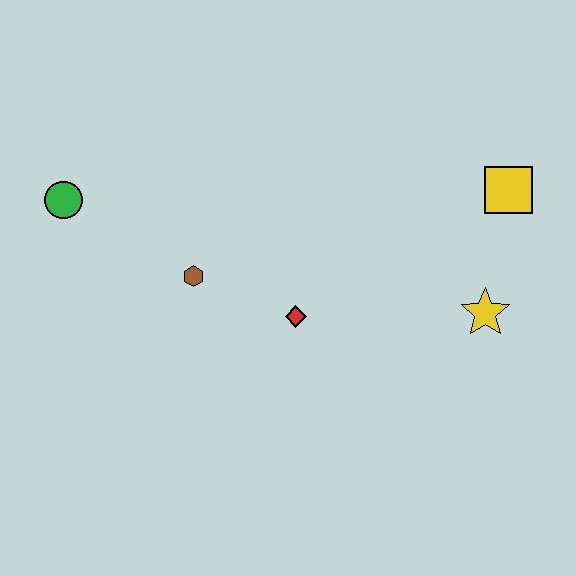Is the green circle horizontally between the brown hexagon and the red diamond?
No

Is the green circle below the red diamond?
No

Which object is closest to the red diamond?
The brown hexagon is closest to the red diamond.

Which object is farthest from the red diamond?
The green circle is farthest from the red diamond.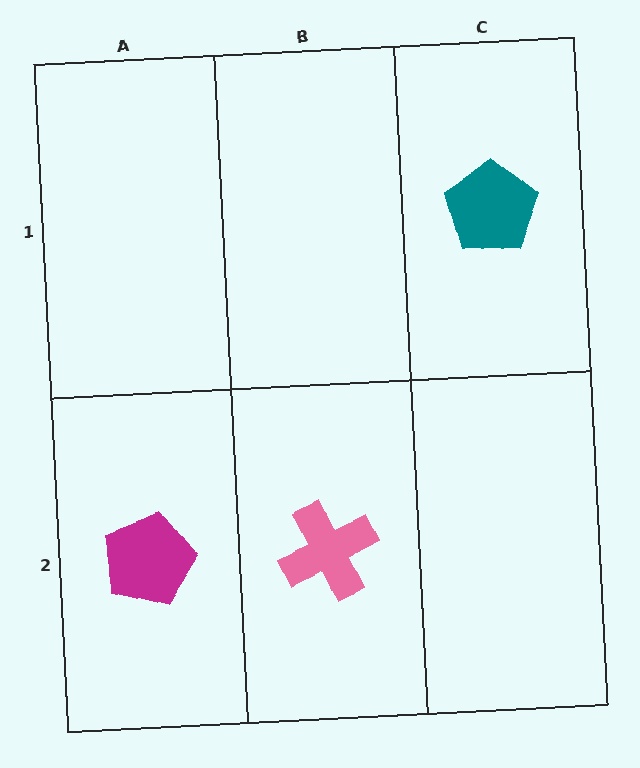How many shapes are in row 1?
1 shape.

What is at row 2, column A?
A magenta pentagon.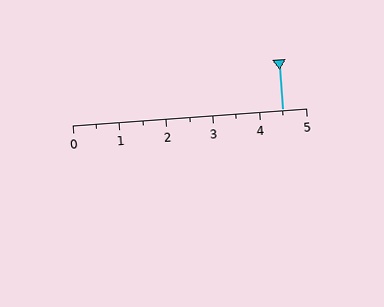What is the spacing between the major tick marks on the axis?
The major ticks are spaced 1 apart.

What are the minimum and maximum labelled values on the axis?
The axis runs from 0 to 5.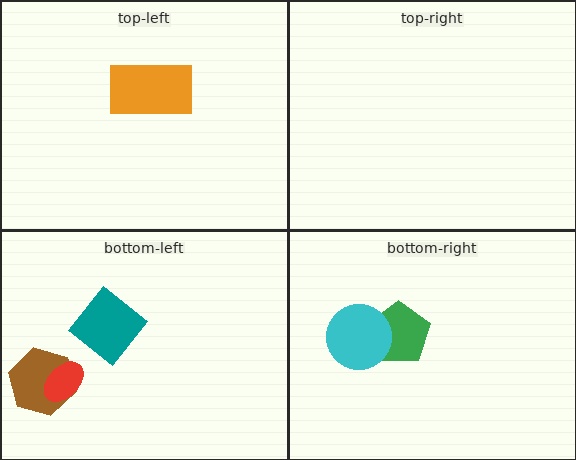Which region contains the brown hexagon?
The bottom-left region.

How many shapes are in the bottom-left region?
3.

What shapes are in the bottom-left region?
The teal diamond, the brown hexagon, the red ellipse.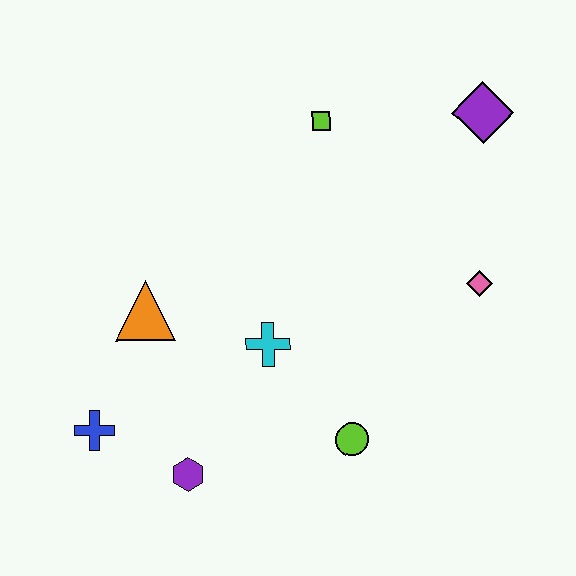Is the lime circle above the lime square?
No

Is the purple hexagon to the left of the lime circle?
Yes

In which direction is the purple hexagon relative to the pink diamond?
The purple hexagon is to the left of the pink diamond.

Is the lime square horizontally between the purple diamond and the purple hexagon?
Yes